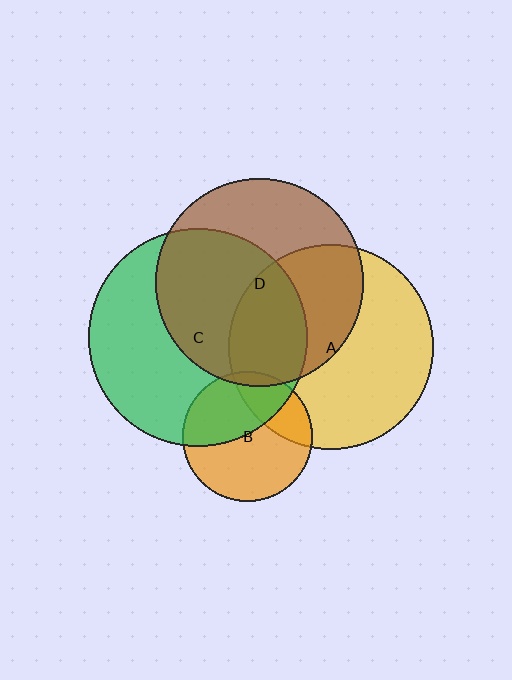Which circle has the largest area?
Circle C (green).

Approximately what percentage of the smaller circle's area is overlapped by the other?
Approximately 5%.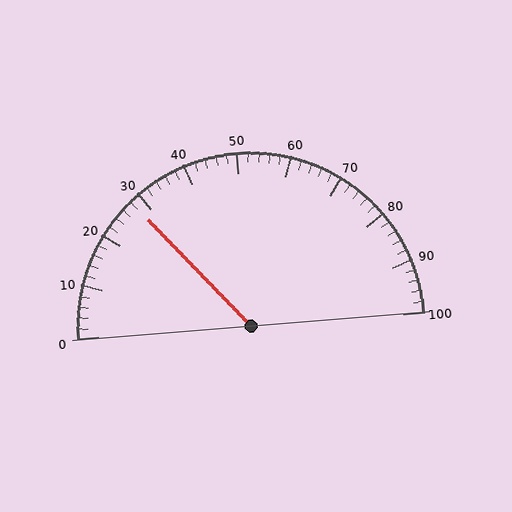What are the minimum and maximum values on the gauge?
The gauge ranges from 0 to 100.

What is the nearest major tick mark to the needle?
The nearest major tick mark is 30.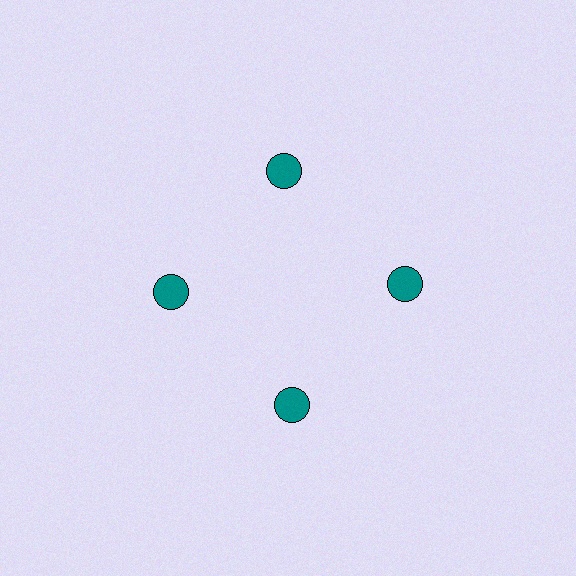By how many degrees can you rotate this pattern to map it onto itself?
The pattern maps onto itself every 90 degrees of rotation.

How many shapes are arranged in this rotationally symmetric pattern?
There are 4 shapes, arranged in 4 groups of 1.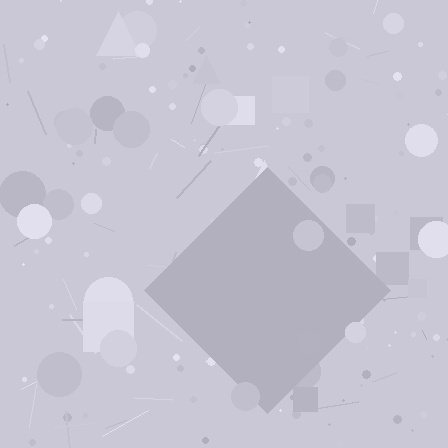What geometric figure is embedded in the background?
A diamond is embedded in the background.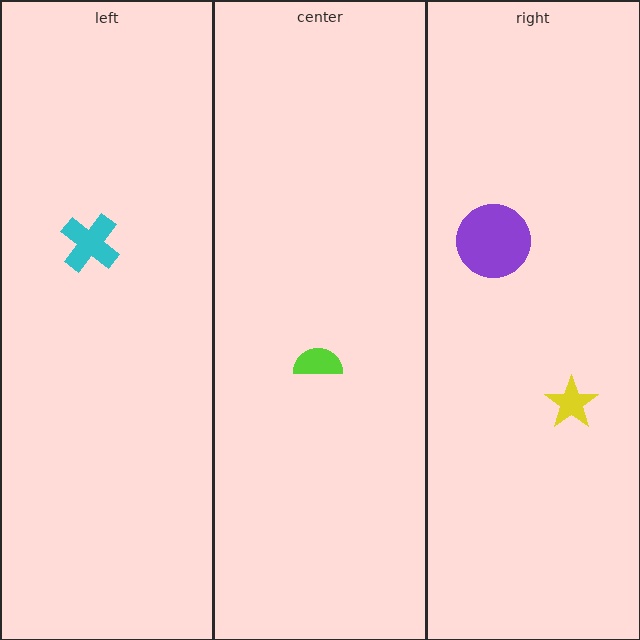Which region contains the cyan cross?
The left region.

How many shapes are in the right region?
2.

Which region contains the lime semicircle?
The center region.